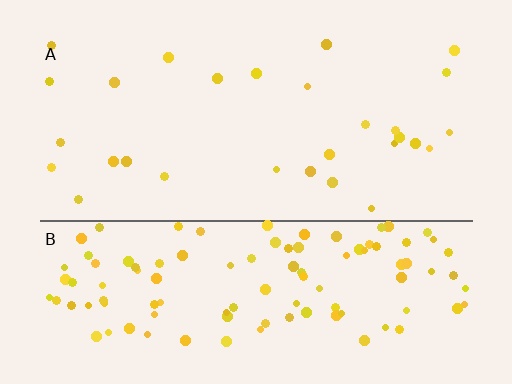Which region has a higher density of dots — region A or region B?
B (the bottom).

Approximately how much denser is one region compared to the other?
Approximately 4.1× — region B over region A.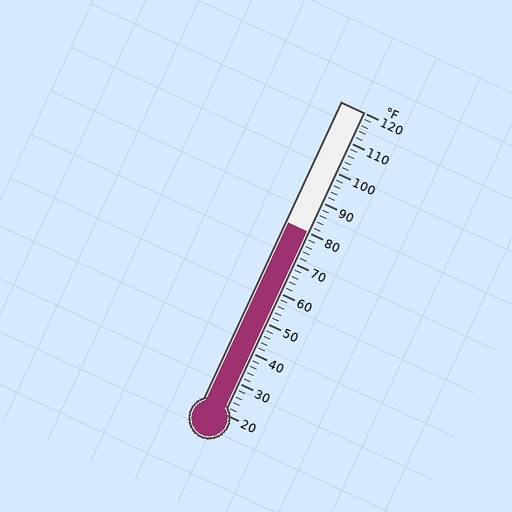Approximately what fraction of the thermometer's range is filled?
The thermometer is filled to approximately 60% of its range.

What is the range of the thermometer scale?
The thermometer scale ranges from 20°F to 120°F.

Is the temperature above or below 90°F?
The temperature is below 90°F.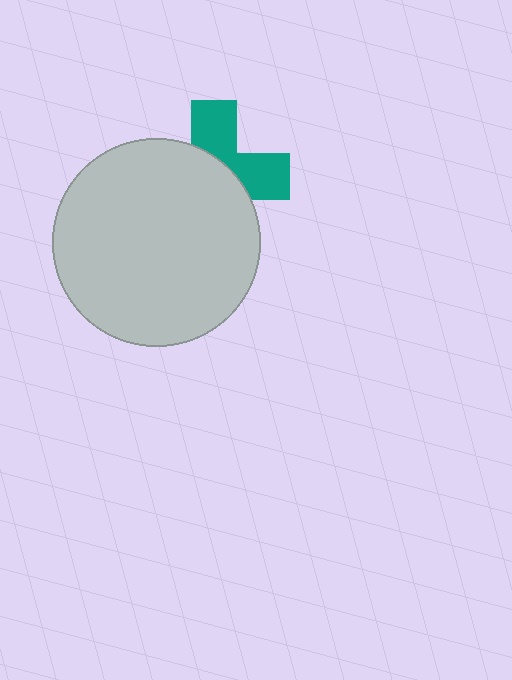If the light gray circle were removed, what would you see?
You would see the complete teal cross.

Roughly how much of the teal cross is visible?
A small part of it is visible (roughly 41%).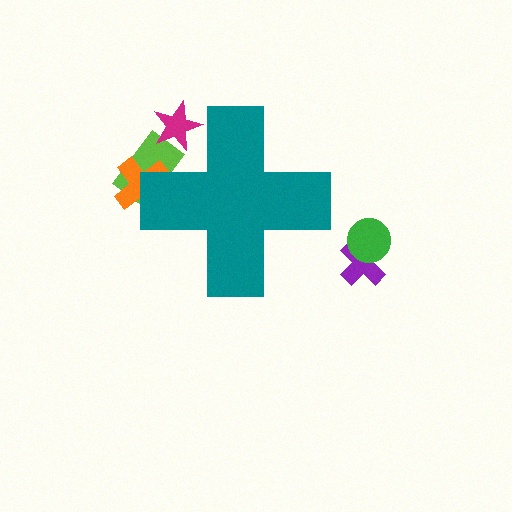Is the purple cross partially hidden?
No, the purple cross is fully visible.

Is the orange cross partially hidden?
Yes, the orange cross is partially hidden behind the teal cross.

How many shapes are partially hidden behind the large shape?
3 shapes are partially hidden.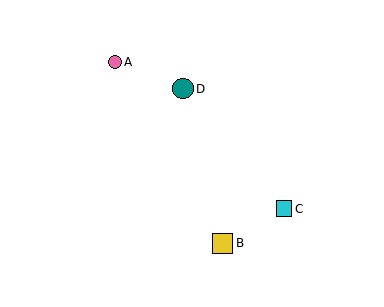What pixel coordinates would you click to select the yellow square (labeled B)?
Click at (222, 243) to select the yellow square B.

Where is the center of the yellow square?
The center of the yellow square is at (222, 243).